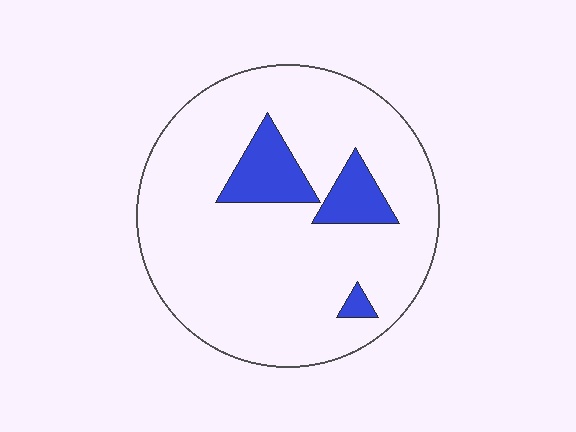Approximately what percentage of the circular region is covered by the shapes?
Approximately 15%.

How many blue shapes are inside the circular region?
3.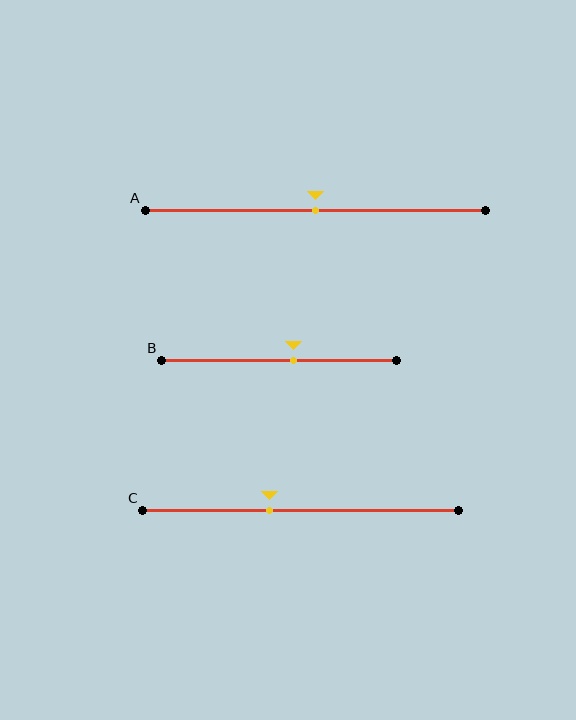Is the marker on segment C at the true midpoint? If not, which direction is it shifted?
No, the marker on segment C is shifted to the left by about 10% of the segment length.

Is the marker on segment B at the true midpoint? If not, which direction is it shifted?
No, the marker on segment B is shifted to the right by about 6% of the segment length.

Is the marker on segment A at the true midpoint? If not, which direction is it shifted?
Yes, the marker on segment A is at the true midpoint.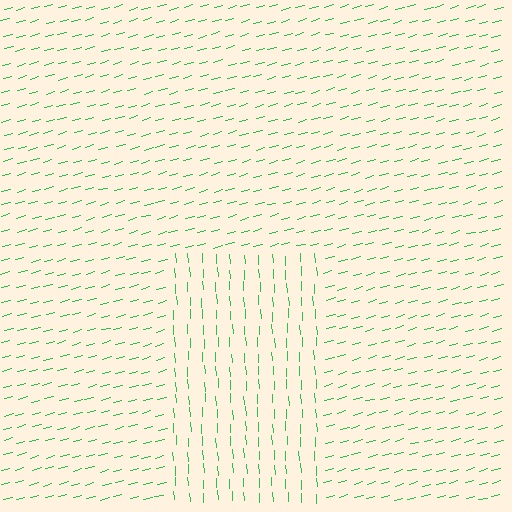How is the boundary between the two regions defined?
The boundary is defined purely by a change in line orientation (approximately 78 degrees difference). All lines are the same color and thickness.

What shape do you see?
I see a rectangle.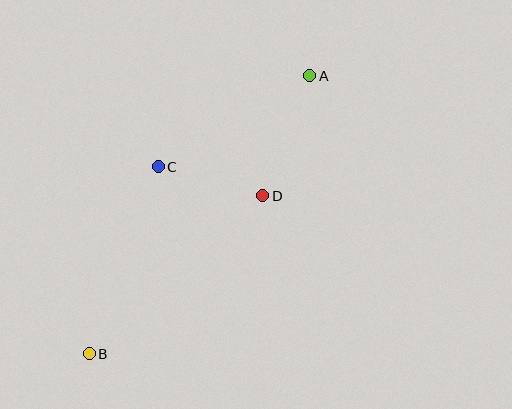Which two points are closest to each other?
Points C and D are closest to each other.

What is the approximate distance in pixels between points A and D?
The distance between A and D is approximately 129 pixels.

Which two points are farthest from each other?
Points A and B are farthest from each other.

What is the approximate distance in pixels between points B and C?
The distance between B and C is approximately 199 pixels.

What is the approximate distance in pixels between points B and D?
The distance between B and D is approximately 235 pixels.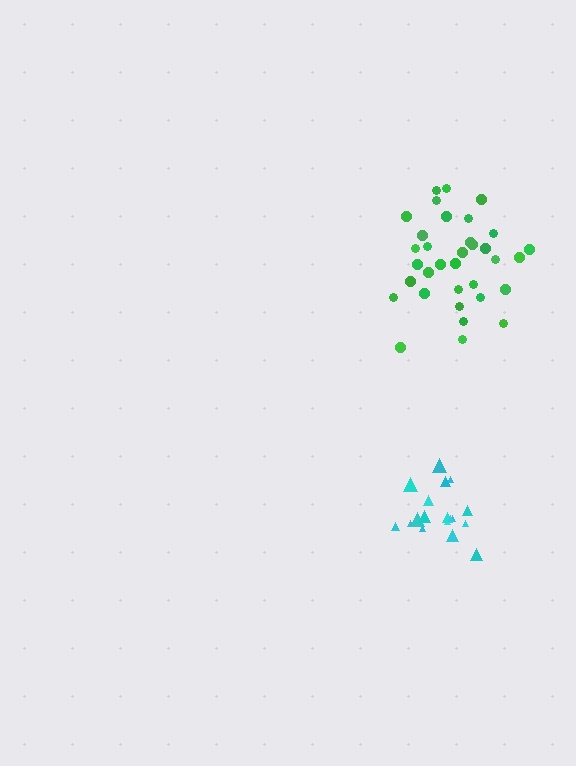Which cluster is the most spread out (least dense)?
Green.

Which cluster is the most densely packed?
Cyan.